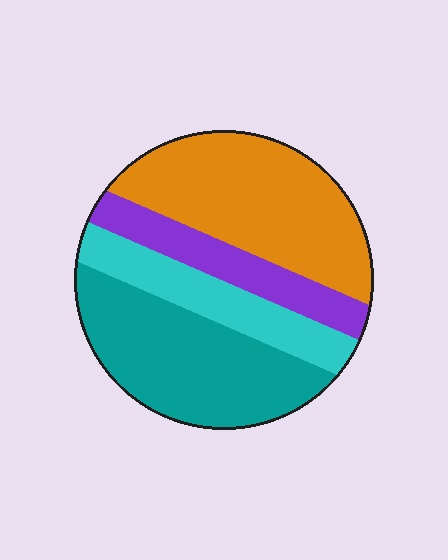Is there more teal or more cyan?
Teal.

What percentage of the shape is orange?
Orange takes up about one third (1/3) of the shape.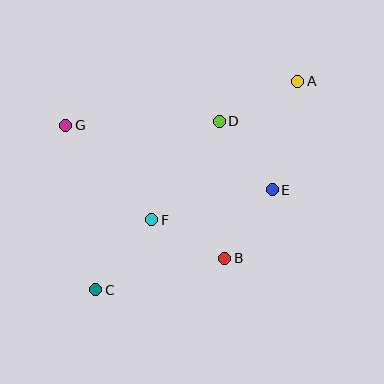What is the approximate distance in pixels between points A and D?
The distance between A and D is approximately 88 pixels.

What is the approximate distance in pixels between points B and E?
The distance between B and E is approximately 83 pixels.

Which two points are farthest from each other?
Points A and C are farthest from each other.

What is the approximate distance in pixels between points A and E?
The distance between A and E is approximately 112 pixels.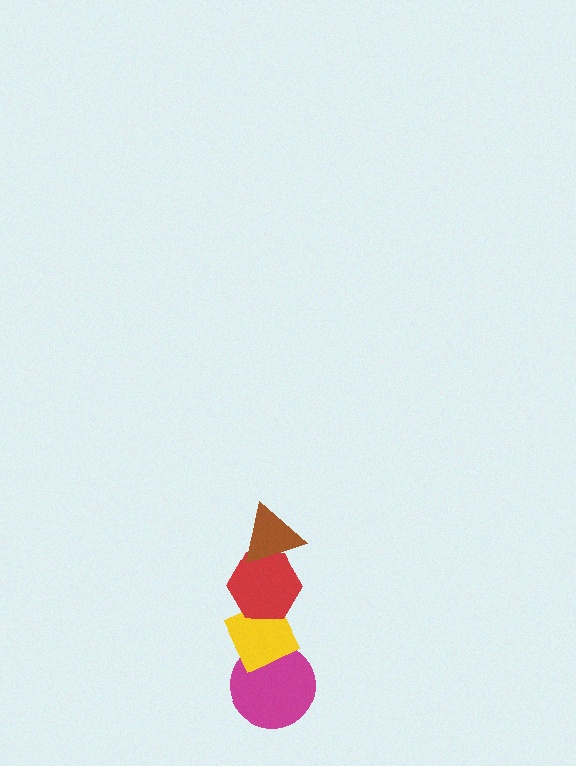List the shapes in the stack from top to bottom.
From top to bottom: the brown triangle, the red hexagon, the yellow diamond, the magenta circle.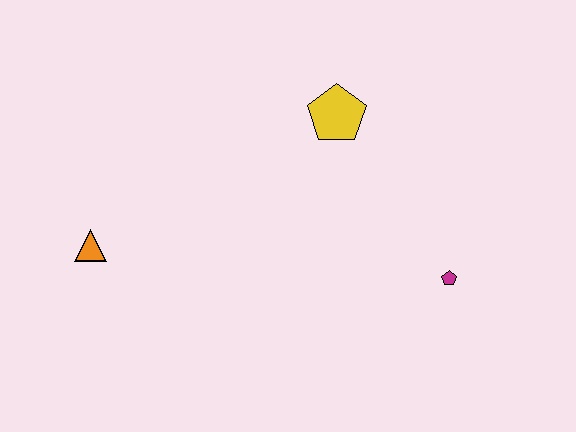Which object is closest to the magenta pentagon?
The yellow pentagon is closest to the magenta pentagon.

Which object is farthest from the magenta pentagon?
The orange triangle is farthest from the magenta pentagon.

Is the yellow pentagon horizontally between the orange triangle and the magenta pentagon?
Yes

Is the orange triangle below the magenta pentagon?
No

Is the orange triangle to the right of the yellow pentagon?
No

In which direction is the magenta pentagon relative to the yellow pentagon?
The magenta pentagon is below the yellow pentagon.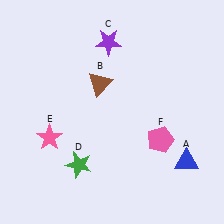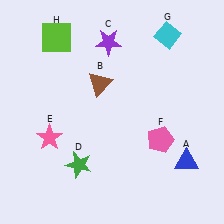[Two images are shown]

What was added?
A cyan diamond (G), a lime square (H) were added in Image 2.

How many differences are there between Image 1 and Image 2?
There are 2 differences between the two images.